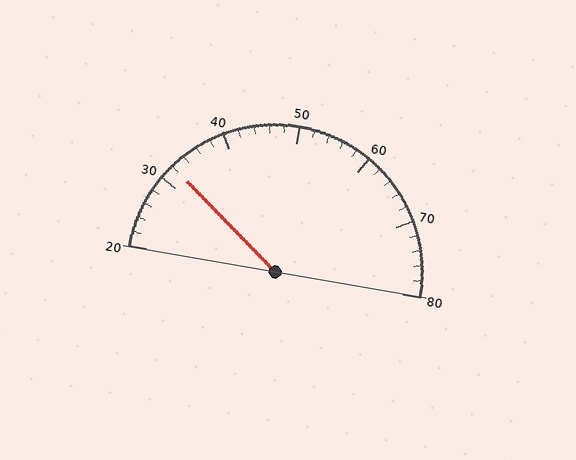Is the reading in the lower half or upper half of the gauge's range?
The reading is in the lower half of the range (20 to 80).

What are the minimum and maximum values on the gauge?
The gauge ranges from 20 to 80.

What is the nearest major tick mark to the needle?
The nearest major tick mark is 30.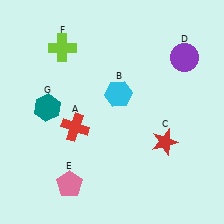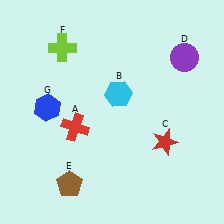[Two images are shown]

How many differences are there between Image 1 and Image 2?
There are 2 differences between the two images.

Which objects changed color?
E changed from pink to brown. G changed from teal to blue.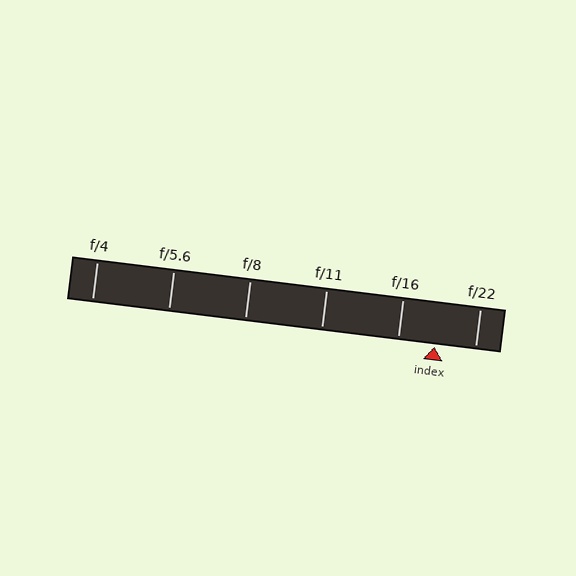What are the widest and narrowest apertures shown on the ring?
The widest aperture shown is f/4 and the narrowest is f/22.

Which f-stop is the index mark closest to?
The index mark is closest to f/16.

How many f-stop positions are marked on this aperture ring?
There are 6 f-stop positions marked.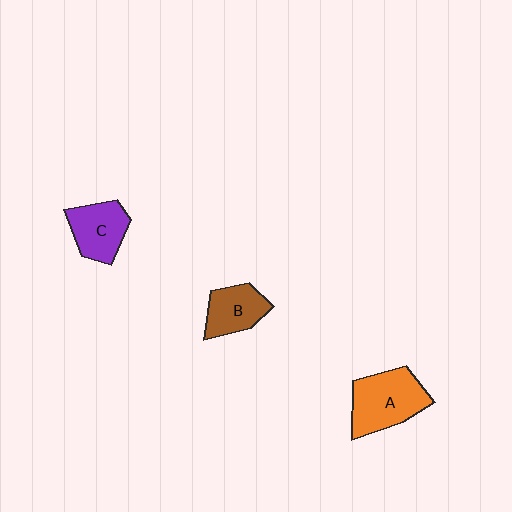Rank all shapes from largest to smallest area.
From largest to smallest: A (orange), C (purple), B (brown).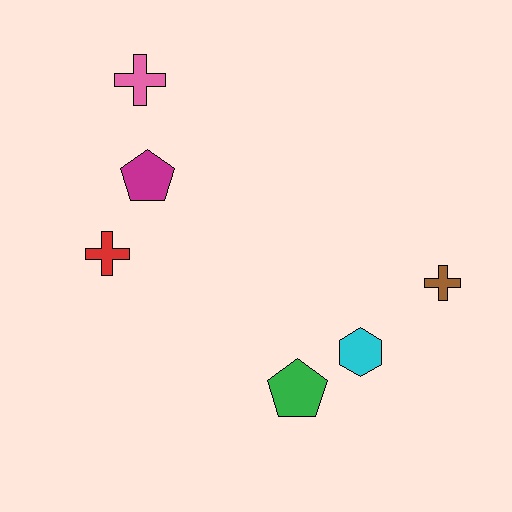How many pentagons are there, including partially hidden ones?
There are 2 pentagons.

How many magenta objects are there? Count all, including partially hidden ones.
There is 1 magenta object.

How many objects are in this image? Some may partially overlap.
There are 6 objects.